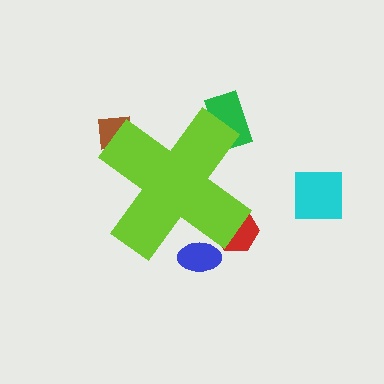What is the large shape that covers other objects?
A lime cross.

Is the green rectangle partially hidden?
Yes, the green rectangle is partially hidden behind the lime cross.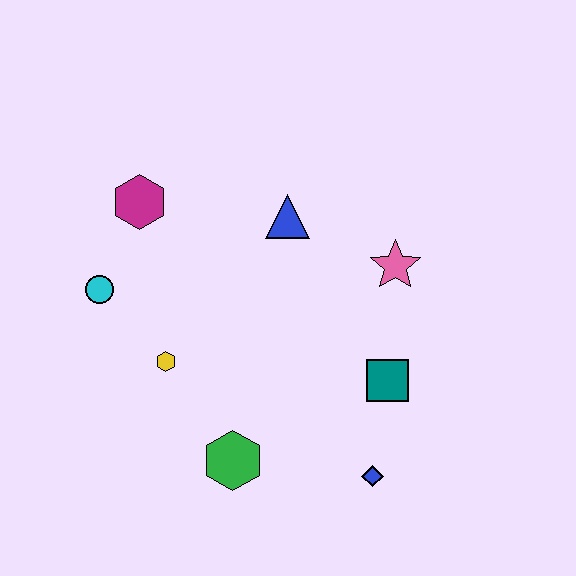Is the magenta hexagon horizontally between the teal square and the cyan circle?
Yes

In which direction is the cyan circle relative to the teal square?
The cyan circle is to the left of the teal square.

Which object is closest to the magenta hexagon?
The cyan circle is closest to the magenta hexagon.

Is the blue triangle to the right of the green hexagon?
Yes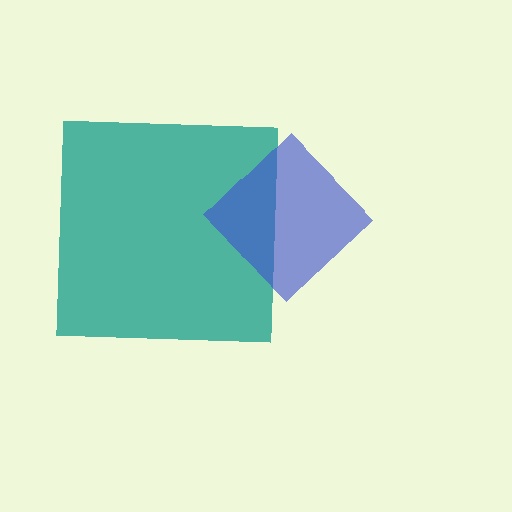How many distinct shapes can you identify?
There are 2 distinct shapes: a teal square, a blue diamond.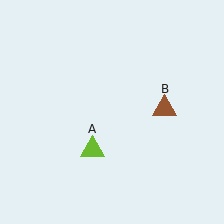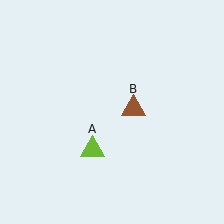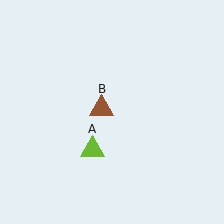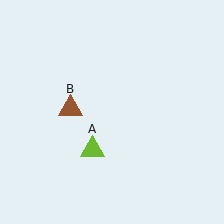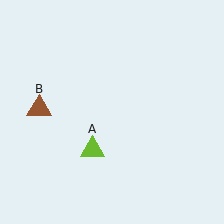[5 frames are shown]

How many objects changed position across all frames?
1 object changed position: brown triangle (object B).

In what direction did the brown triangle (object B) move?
The brown triangle (object B) moved left.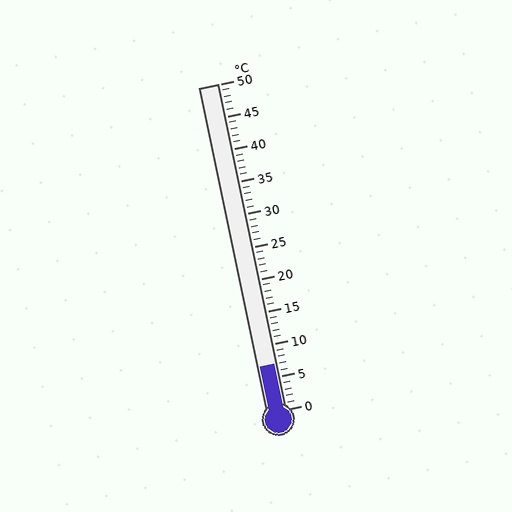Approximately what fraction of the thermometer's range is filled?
The thermometer is filled to approximately 15% of its range.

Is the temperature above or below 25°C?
The temperature is below 25°C.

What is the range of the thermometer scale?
The thermometer scale ranges from 0°C to 50°C.